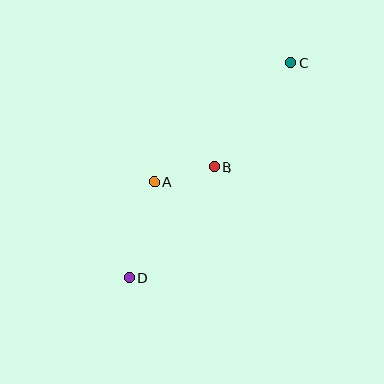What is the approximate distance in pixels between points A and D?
The distance between A and D is approximately 99 pixels.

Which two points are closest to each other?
Points A and B are closest to each other.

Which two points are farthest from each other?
Points C and D are farthest from each other.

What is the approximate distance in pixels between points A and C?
The distance between A and C is approximately 181 pixels.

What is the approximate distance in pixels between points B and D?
The distance between B and D is approximately 140 pixels.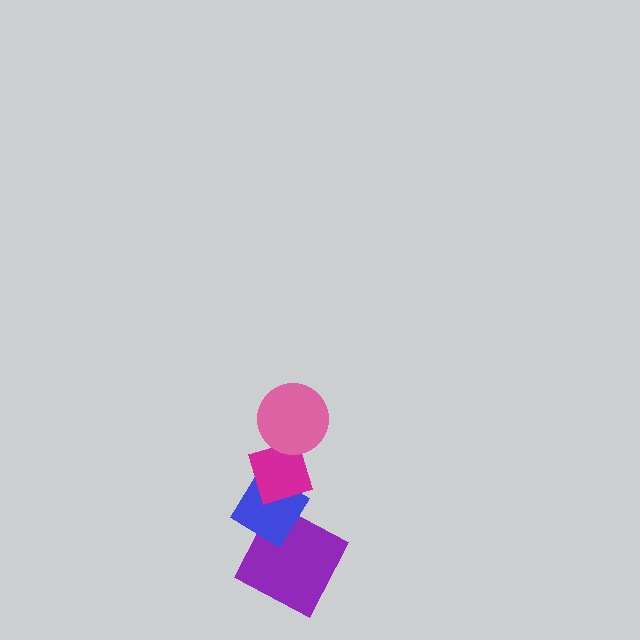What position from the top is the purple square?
The purple square is 4th from the top.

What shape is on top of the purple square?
The blue diamond is on top of the purple square.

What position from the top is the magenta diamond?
The magenta diamond is 2nd from the top.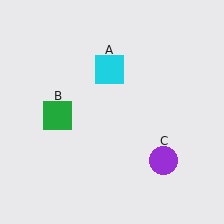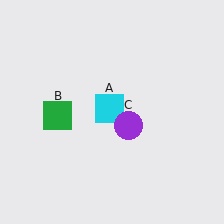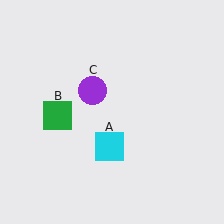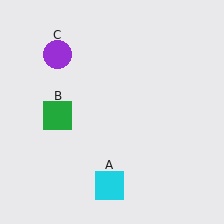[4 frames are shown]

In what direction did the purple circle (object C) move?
The purple circle (object C) moved up and to the left.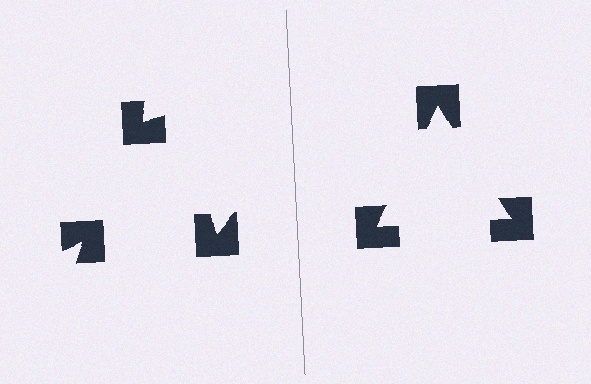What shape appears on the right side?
An illusory triangle.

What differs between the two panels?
The notched squares are positioned identically on both sides; only the wedge orientations differ. On the right they align to a triangle; on the left they are misaligned.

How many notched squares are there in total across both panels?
6 — 3 on each side.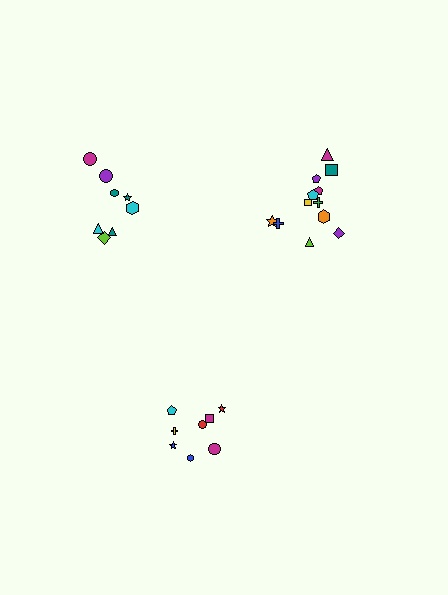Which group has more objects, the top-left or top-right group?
The top-right group.